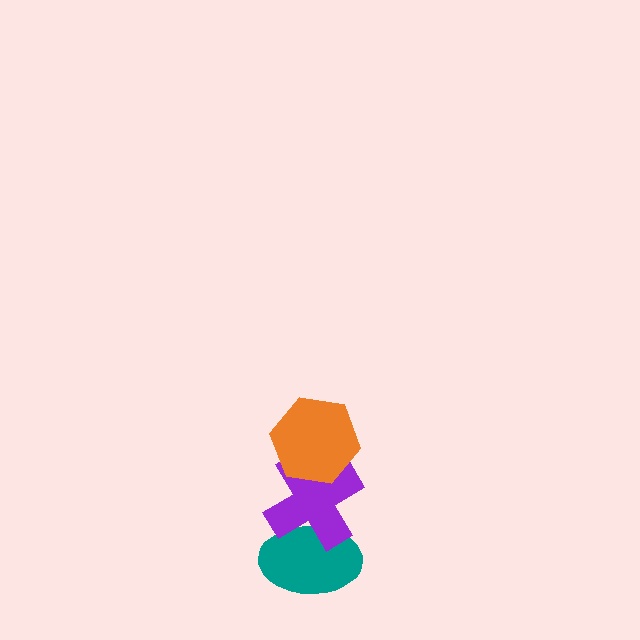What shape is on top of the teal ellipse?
The purple cross is on top of the teal ellipse.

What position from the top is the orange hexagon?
The orange hexagon is 1st from the top.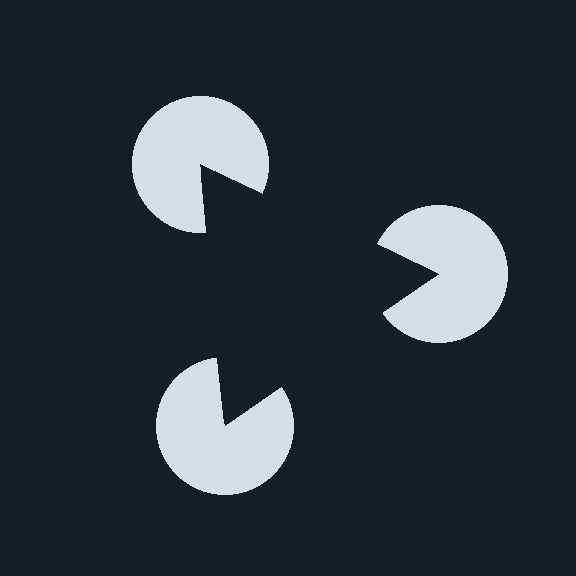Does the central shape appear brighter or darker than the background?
It typically appears slightly darker than the background, even though no actual brightness change is drawn.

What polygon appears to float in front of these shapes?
An illusory triangle — its edges are inferred from the aligned wedge cuts in the pac-man discs, not physically drawn.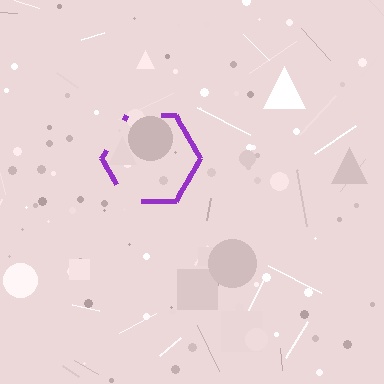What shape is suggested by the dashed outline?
The dashed outline suggests a hexagon.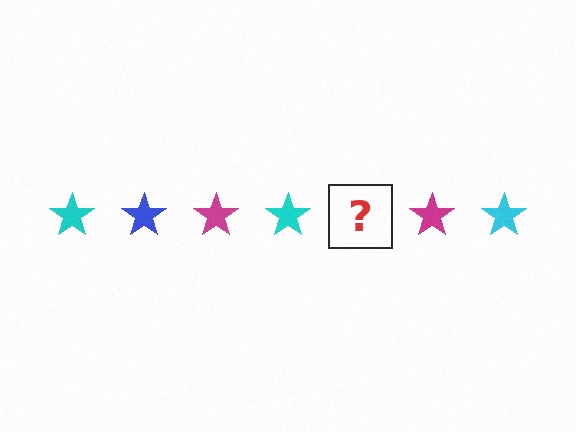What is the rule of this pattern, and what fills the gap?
The rule is that the pattern cycles through cyan, blue, magenta stars. The gap should be filled with a blue star.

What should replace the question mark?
The question mark should be replaced with a blue star.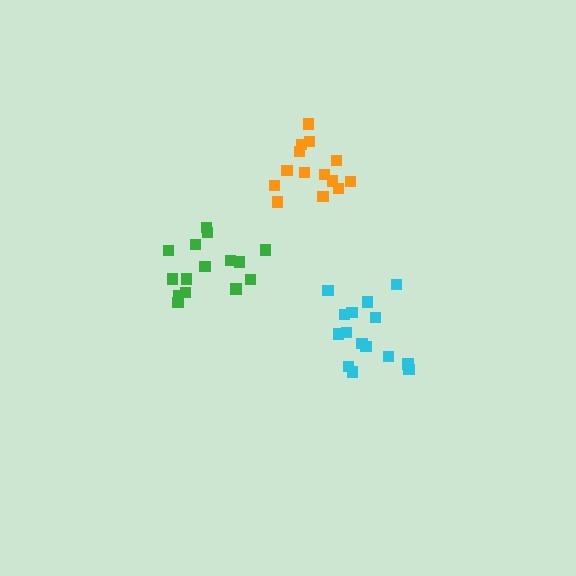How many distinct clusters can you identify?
There are 3 distinct clusters.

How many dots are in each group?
Group 1: 15 dots, Group 2: 14 dots, Group 3: 15 dots (44 total).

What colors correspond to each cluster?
The clusters are colored: cyan, orange, green.